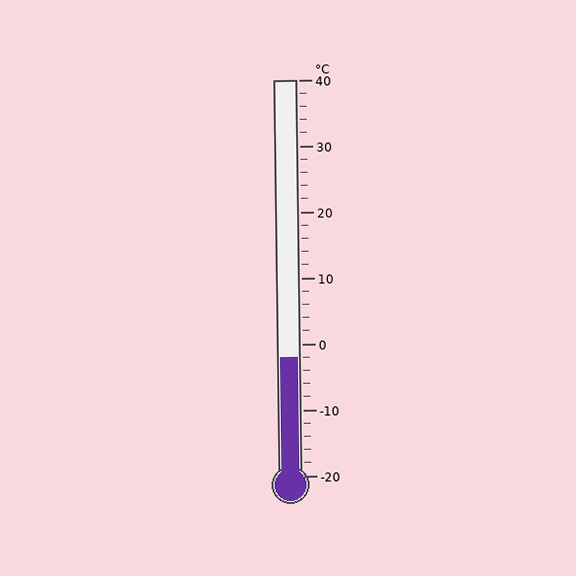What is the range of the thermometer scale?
The thermometer scale ranges from -20°C to 40°C.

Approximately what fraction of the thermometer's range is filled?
The thermometer is filled to approximately 30% of its range.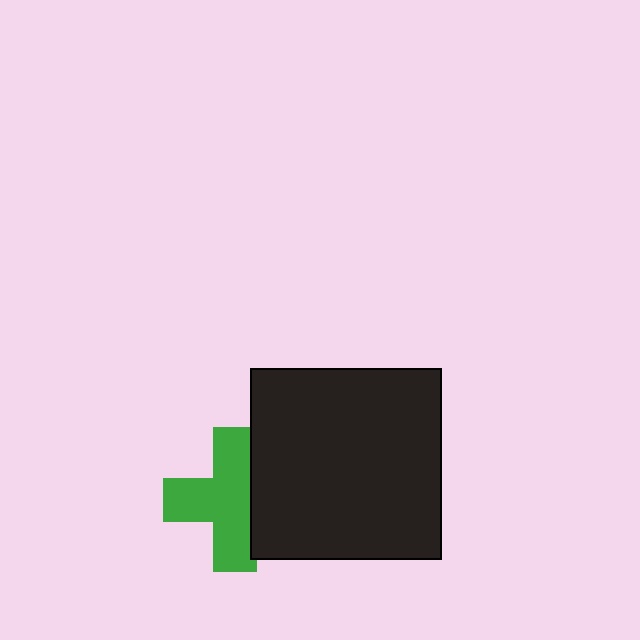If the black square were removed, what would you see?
You would see the complete green cross.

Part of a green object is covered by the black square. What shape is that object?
It is a cross.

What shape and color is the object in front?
The object in front is a black square.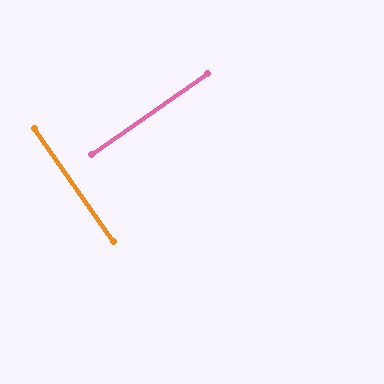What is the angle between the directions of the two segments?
Approximately 90 degrees.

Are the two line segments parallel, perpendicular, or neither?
Perpendicular — they meet at approximately 90°.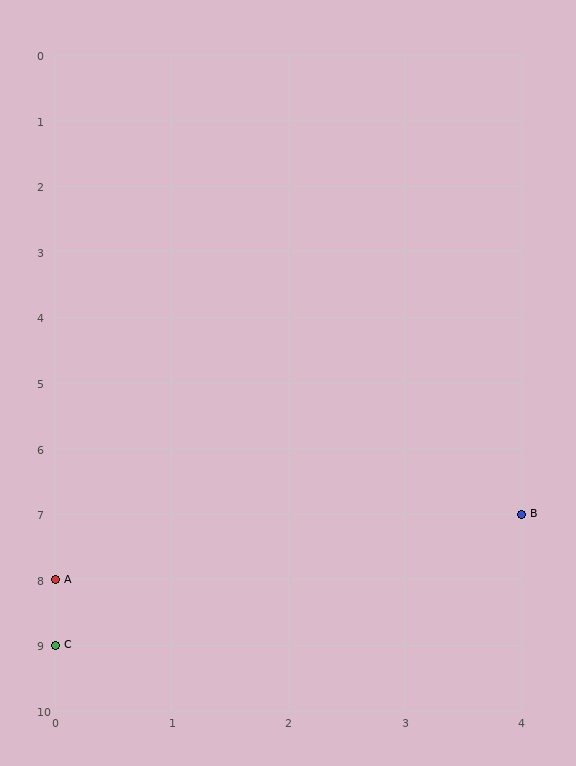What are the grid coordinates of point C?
Point C is at grid coordinates (0, 9).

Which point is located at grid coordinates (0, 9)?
Point C is at (0, 9).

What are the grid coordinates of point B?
Point B is at grid coordinates (4, 7).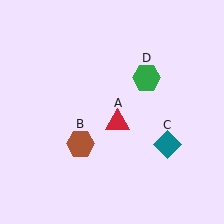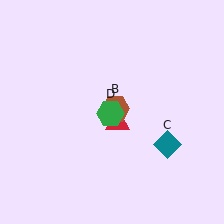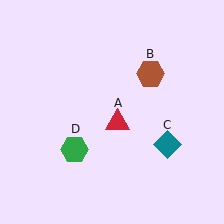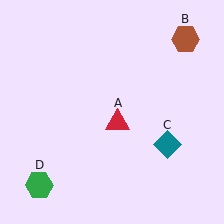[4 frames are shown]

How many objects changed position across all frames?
2 objects changed position: brown hexagon (object B), green hexagon (object D).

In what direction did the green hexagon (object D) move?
The green hexagon (object D) moved down and to the left.